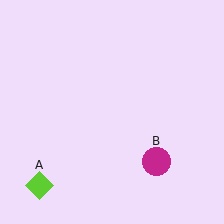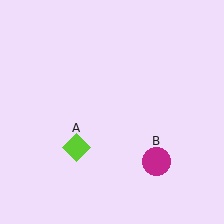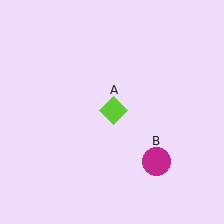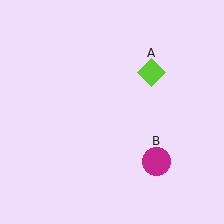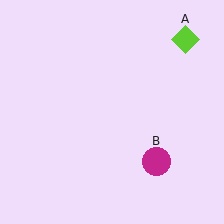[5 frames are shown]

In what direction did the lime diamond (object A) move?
The lime diamond (object A) moved up and to the right.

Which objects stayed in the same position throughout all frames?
Magenta circle (object B) remained stationary.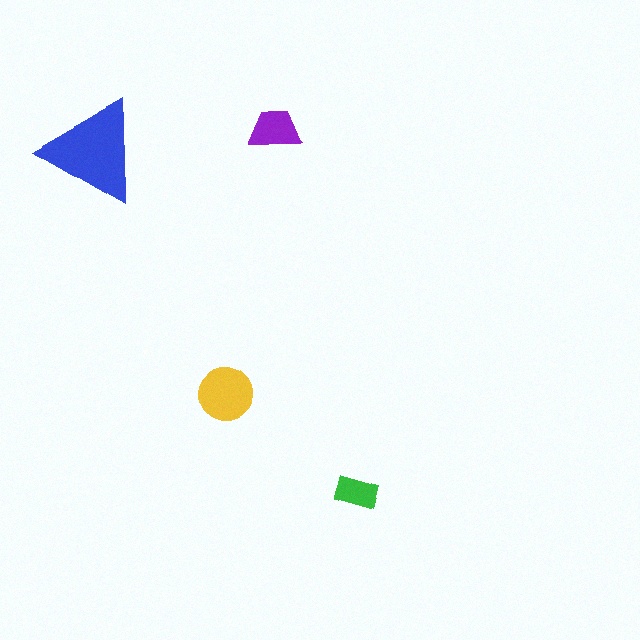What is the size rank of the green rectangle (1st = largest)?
4th.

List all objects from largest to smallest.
The blue triangle, the yellow circle, the purple trapezoid, the green rectangle.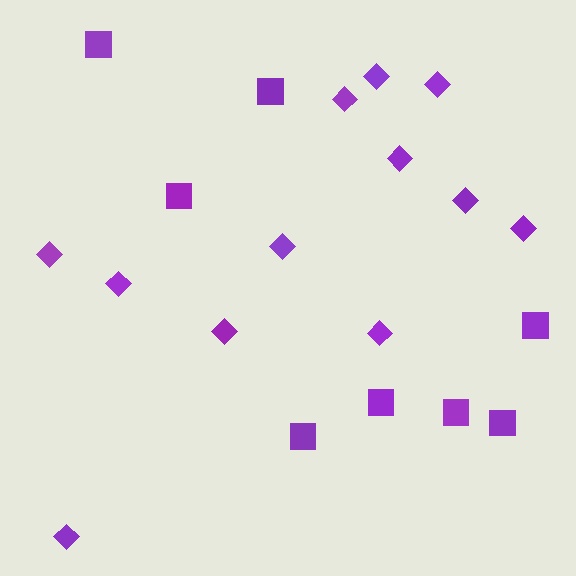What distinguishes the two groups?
There are 2 groups: one group of diamonds (12) and one group of squares (8).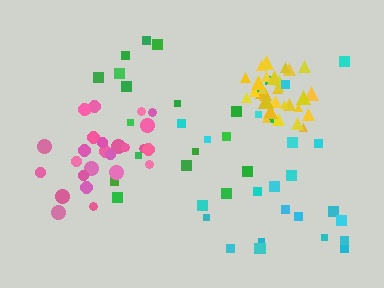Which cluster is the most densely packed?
Yellow.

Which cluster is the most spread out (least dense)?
Green.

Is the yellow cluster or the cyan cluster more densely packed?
Yellow.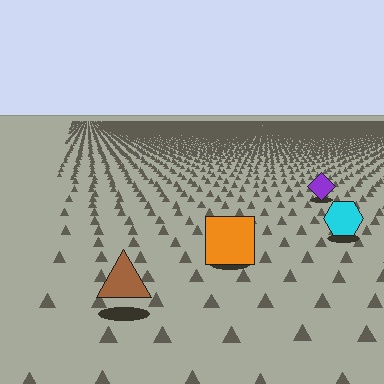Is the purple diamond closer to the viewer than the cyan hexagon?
No. The cyan hexagon is closer — you can tell from the texture gradient: the ground texture is coarser near it.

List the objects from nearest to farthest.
From nearest to farthest: the brown triangle, the orange square, the cyan hexagon, the purple diamond.